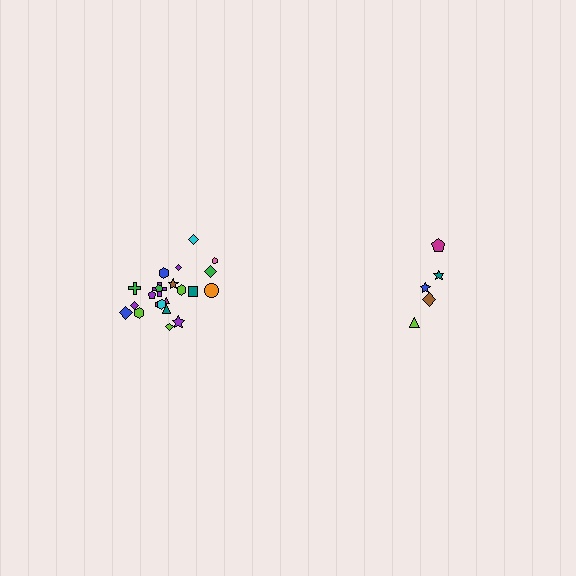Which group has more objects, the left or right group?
The left group.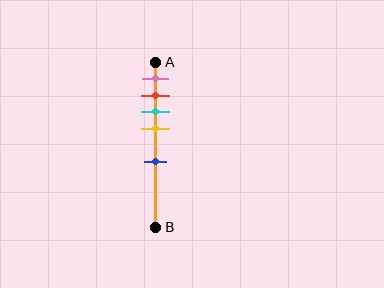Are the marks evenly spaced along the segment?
No, the marks are not evenly spaced.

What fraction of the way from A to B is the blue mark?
The blue mark is approximately 60% (0.6) of the way from A to B.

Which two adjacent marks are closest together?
The red and cyan marks are the closest adjacent pair.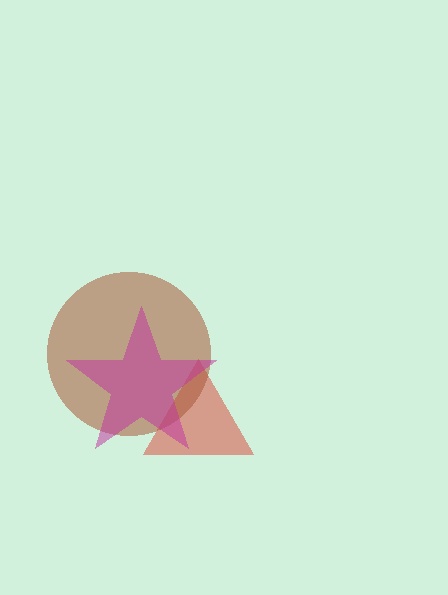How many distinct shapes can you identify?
There are 3 distinct shapes: a red triangle, a brown circle, a magenta star.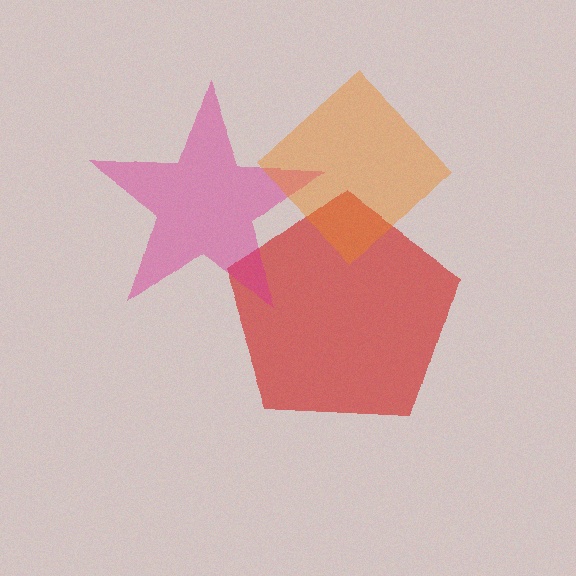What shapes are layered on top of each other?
The layered shapes are: a red pentagon, a magenta star, an orange diamond.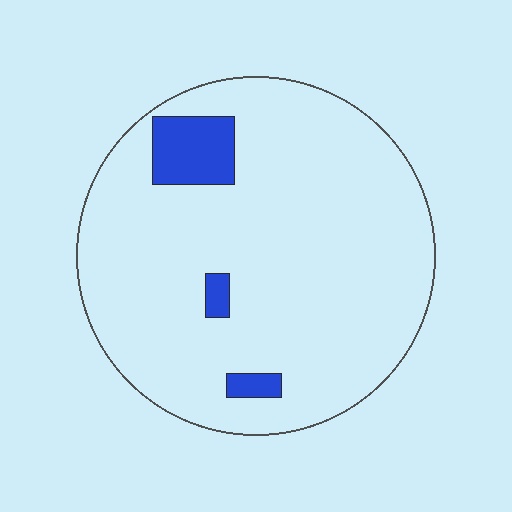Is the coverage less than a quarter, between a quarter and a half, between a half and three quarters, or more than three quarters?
Less than a quarter.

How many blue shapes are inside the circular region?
3.